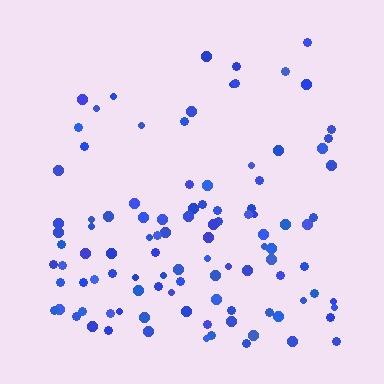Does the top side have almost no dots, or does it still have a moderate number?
Still a moderate number, just noticeably fewer than the bottom.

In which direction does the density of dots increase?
From top to bottom, with the bottom side densest.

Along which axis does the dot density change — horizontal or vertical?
Vertical.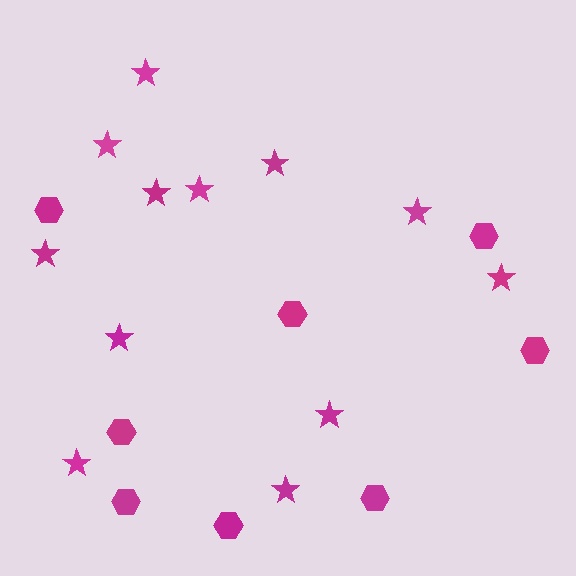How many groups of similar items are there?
There are 2 groups: one group of hexagons (8) and one group of stars (12).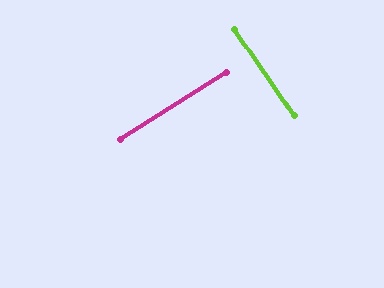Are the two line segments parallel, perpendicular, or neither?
Perpendicular — they meet at approximately 89°.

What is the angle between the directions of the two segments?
Approximately 89 degrees.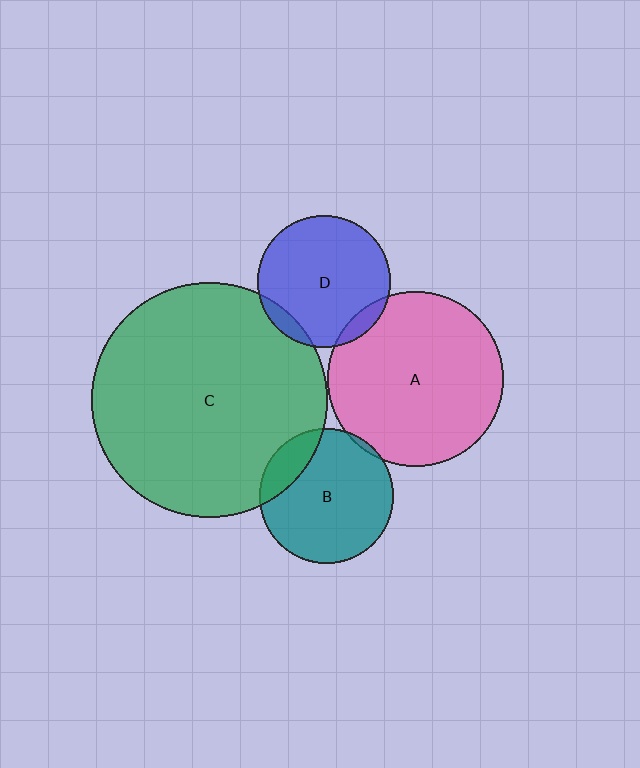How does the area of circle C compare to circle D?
Approximately 3.2 times.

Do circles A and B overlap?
Yes.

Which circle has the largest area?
Circle C (green).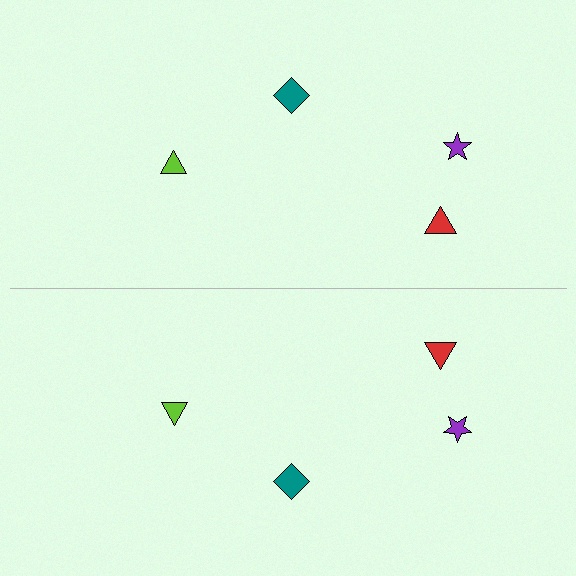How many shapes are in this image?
There are 8 shapes in this image.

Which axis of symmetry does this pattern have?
The pattern has a horizontal axis of symmetry running through the center of the image.